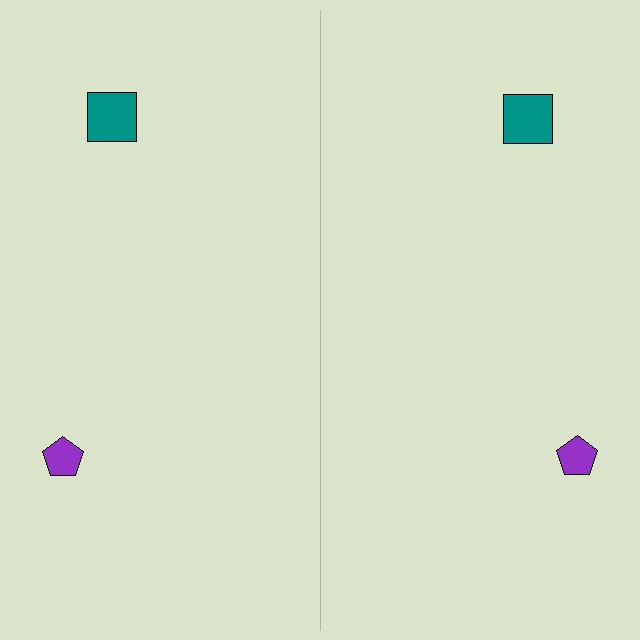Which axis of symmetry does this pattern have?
The pattern has a vertical axis of symmetry running through the center of the image.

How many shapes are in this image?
There are 4 shapes in this image.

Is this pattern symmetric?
Yes, this pattern has bilateral (reflection) symmetry.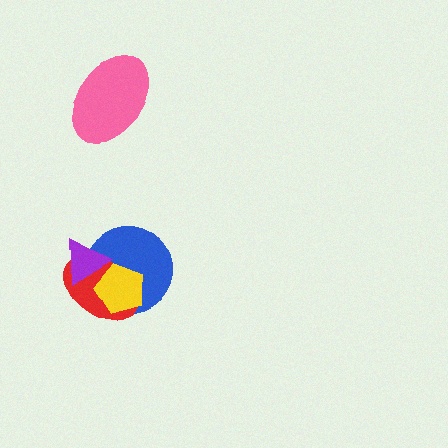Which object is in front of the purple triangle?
The yellow pentagon is in front of the purple triangle.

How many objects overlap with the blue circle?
3 objects overlap with the blue circle.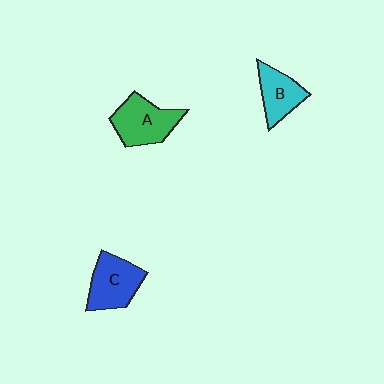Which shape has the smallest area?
Shape B (cyan).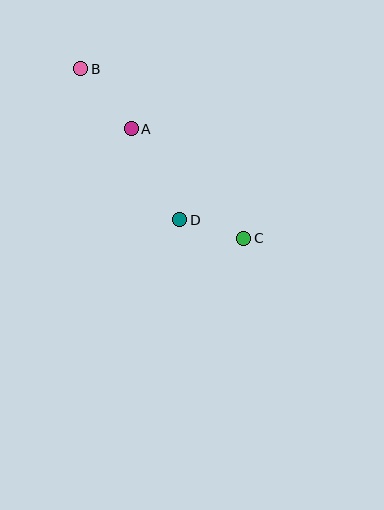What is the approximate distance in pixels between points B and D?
The distance between B and D is approximately 180 pixels.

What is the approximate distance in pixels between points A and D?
The distance between A and D is approximately 103 pixels.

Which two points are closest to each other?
Points C and D are closest to each other.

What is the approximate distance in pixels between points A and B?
The distance between A and B is approximately 78 pixels.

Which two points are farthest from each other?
Points B and C are farthest from each other.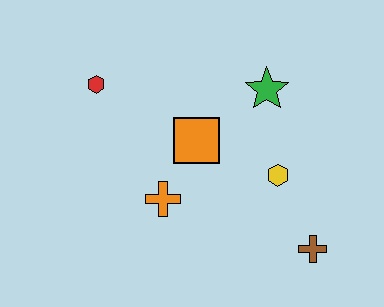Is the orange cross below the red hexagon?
Yes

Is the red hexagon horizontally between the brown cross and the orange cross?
No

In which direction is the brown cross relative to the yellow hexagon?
The brown cross is below the yellow hexagon.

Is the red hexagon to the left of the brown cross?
Yes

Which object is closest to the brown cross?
The yellow hexagon is closest to the brown cross.